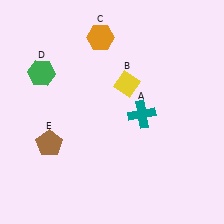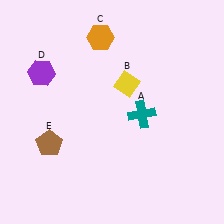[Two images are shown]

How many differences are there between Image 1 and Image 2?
There is 1 difference between the two images.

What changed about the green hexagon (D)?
In Image 1, D is green. In Image 2, it changed to purple.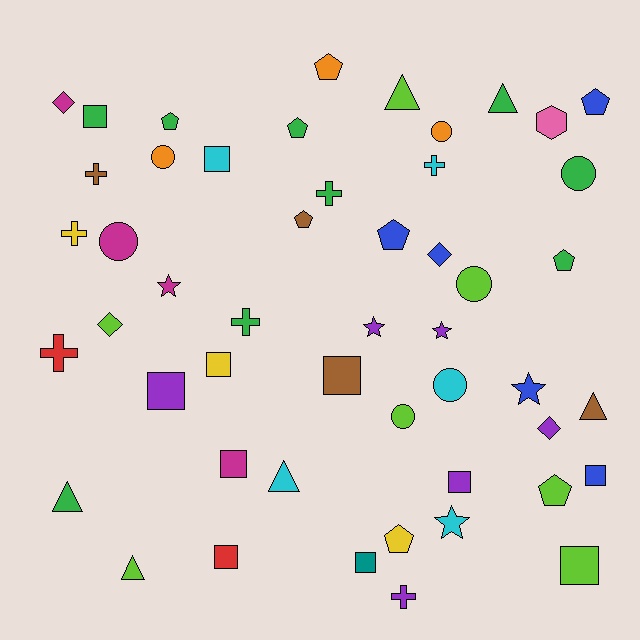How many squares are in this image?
There are 11 squares.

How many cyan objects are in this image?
There are 5 cyan objects.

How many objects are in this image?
There are 50 objects.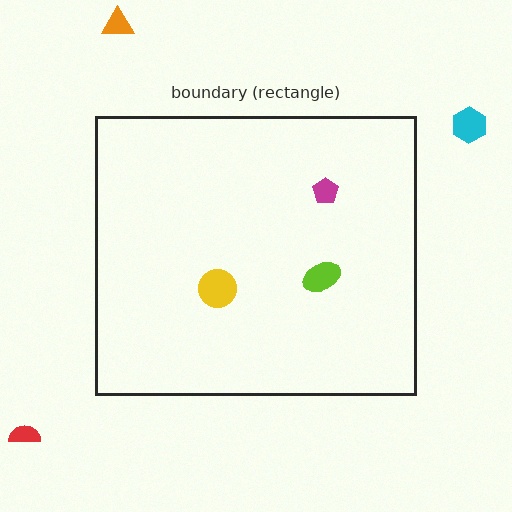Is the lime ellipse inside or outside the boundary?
Inside.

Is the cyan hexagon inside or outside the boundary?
Outside.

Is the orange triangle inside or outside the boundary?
Outside.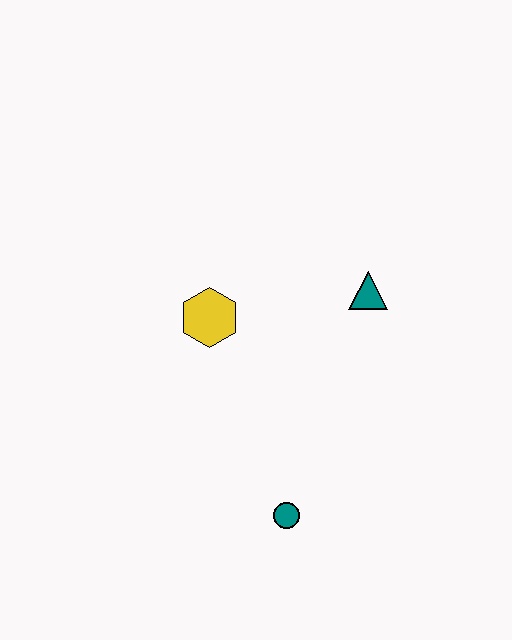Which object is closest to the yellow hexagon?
The teal triangle is closest to the yellow hexagon.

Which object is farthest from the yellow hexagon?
The teal circle is farthest from the yellow hexagon.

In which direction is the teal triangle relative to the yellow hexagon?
The teal triangle is to the right of the yellow hexagon.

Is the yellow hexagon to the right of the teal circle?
No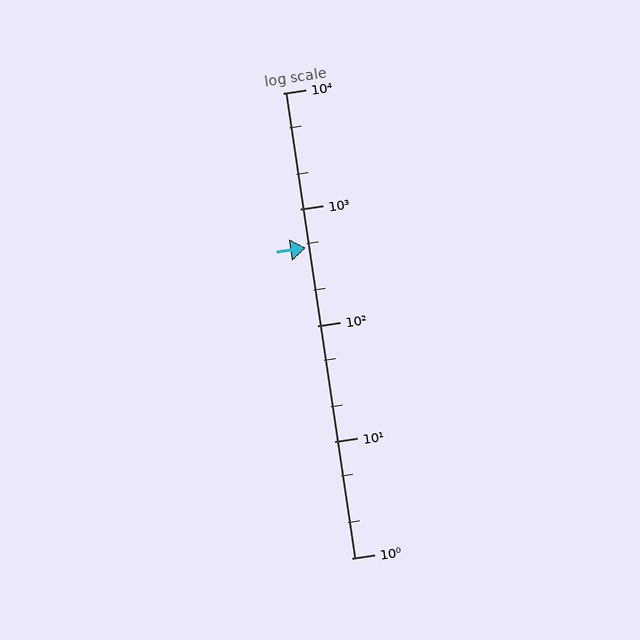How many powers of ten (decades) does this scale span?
The scale spans 4 decades, from 1 to 10000.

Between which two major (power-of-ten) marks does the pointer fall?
The pointer is between 100 and 1000.